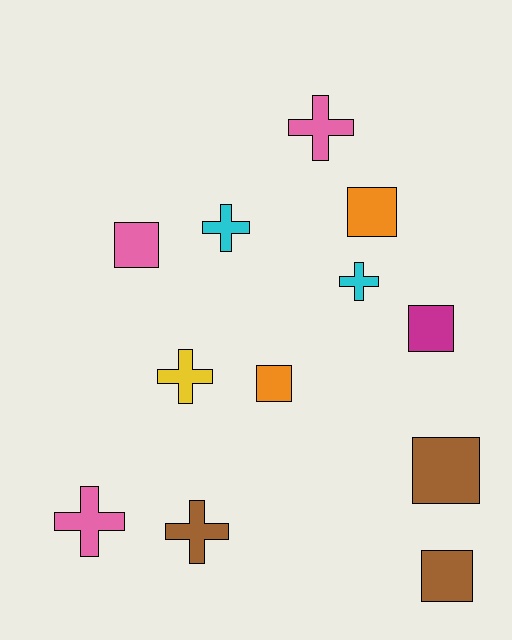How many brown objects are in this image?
There are 3 brown objects.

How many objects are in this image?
There are 12 objects.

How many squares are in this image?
There are 6 squares.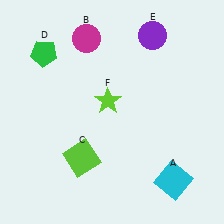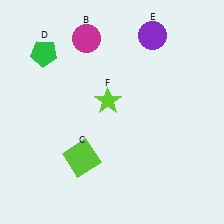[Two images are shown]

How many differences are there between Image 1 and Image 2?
There is 1 difference between the two images.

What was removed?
The cyan square (A) was removed in Image 2.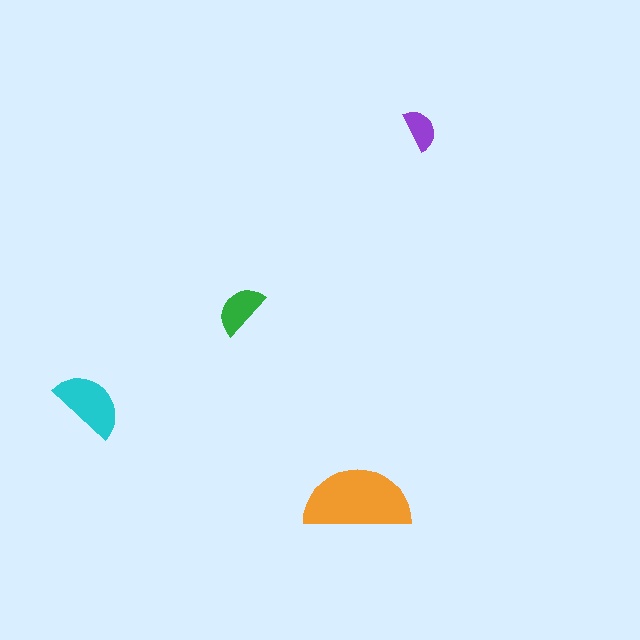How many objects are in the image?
There are 4 objects in the image.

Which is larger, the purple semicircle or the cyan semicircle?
The cyan one.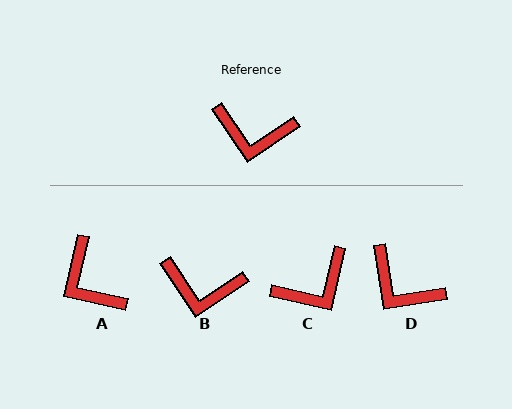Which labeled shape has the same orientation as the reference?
B.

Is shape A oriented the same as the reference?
No, it is off by about 46 degrees.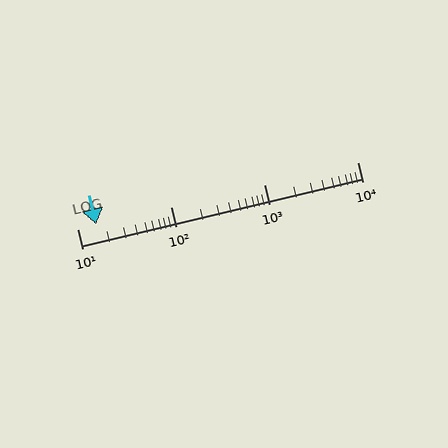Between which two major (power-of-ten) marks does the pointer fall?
The pointer is between 10 and 100.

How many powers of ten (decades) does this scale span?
The scale spans 3 decades, from 10 to 10000.